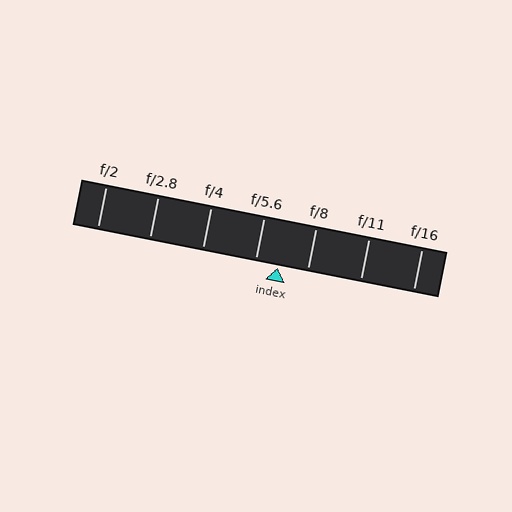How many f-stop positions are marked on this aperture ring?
There are 7 f-stop positions marked.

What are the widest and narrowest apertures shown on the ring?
The widest aperture shown is f/2 and the narrowest is f/16.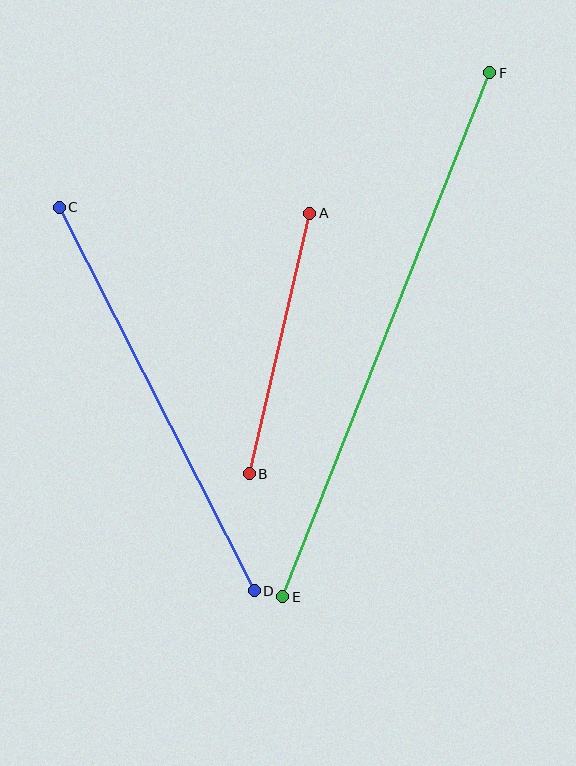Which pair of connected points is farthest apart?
Points E and F are farthest apart.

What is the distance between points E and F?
The distance is approximately 563 pixels.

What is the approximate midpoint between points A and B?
The midpoint is at approximately (280, 344) pixels.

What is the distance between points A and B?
The distance is approximately 267 pixels.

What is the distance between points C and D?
The distance is approximately 431 pixels.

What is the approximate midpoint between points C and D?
The midpoint is at approximately (157, 399) pixels.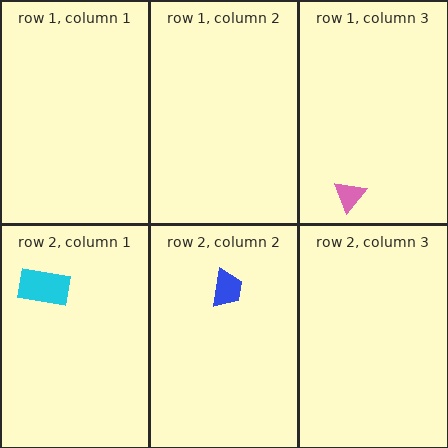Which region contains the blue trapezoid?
The row 2, column 2 region.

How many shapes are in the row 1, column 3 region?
1.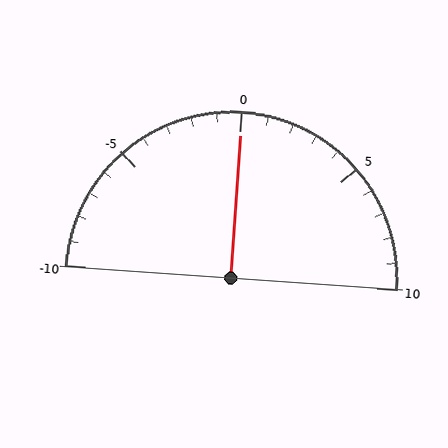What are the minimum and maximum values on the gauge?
The gauge ranges from -10 to 10.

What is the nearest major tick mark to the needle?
The nearest major tick mark is 0.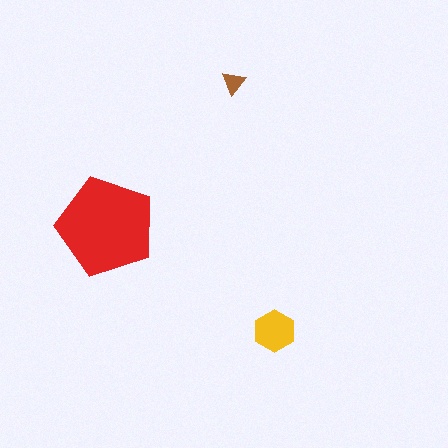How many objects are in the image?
There are 3 objects in the image.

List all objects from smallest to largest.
The brown triangle, the yellow hexagon, the red pentagon.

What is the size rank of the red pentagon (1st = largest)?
1st.